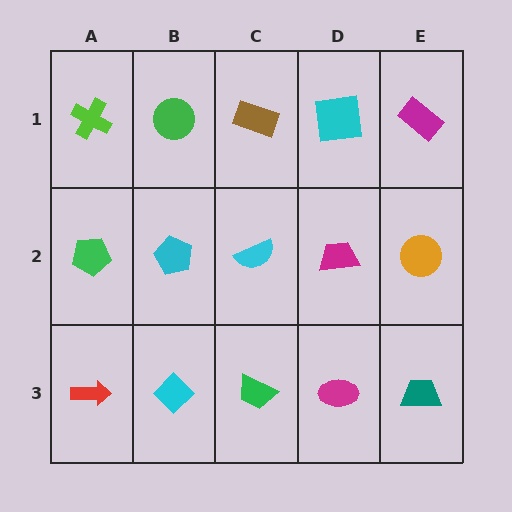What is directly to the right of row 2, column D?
An orange circle.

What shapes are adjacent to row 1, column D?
A magenta trapezoid (row 2, column D), a brown rectangle (row 1, column C), a magenta rectangle (row 1, column E).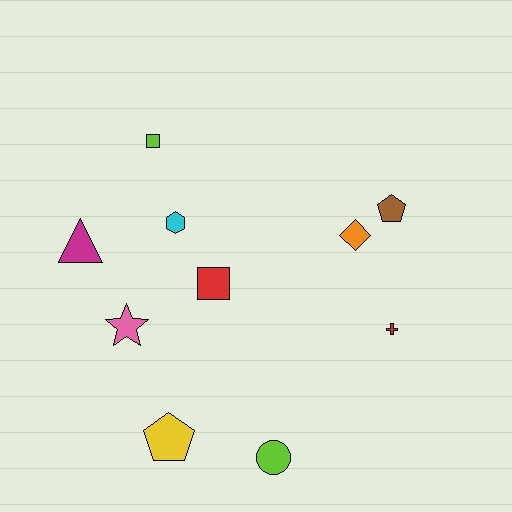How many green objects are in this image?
There are no green objects.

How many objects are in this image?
There are 10 objects.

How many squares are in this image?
There are 2 squares.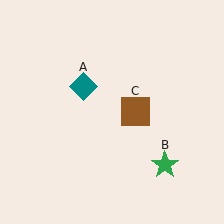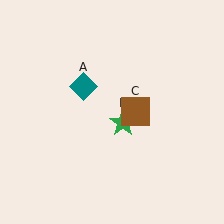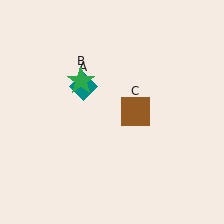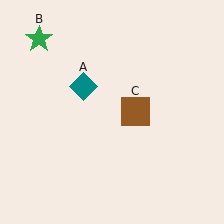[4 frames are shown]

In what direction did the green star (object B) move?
The green star (object B) moved up and to the left.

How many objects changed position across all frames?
1 object changed position: green star (object B).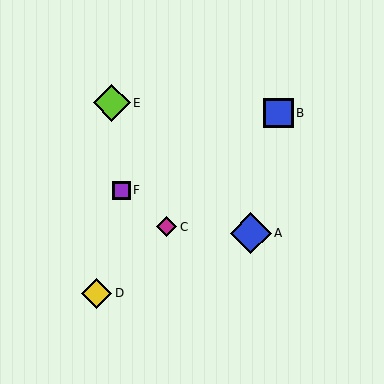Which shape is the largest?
The blue diamond (labeled A) is the largest.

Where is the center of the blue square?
The center of the blue square is at (278, 113).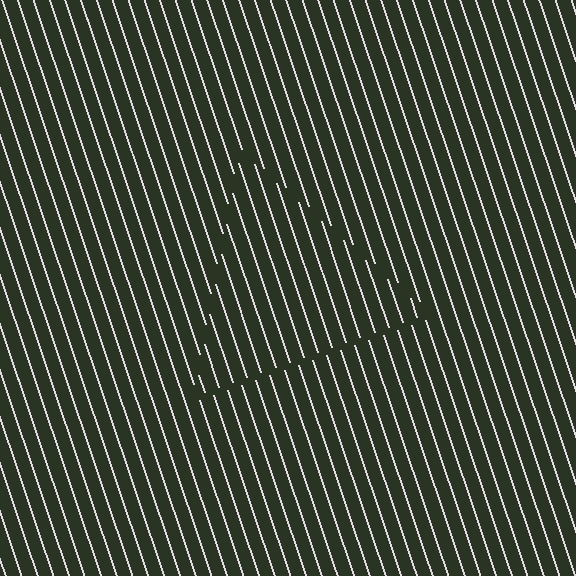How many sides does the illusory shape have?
3 sides — the line-ends trace a triangle.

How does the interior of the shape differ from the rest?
The interior of the shape contains the same grating, shifted by half a period — the contour is defined by the phase discontinuity where line-ends from the inner and outer gratings abut.